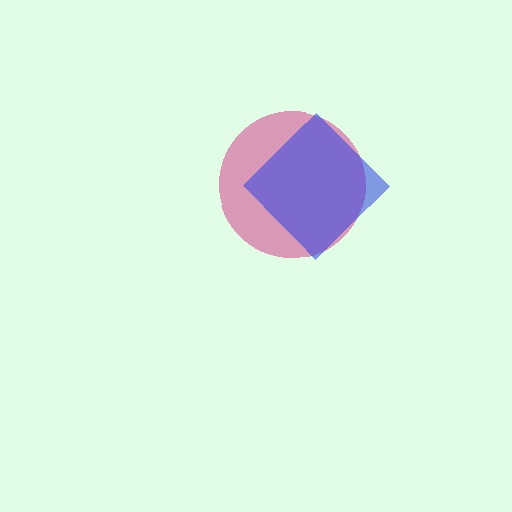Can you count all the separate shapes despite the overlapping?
Yes, there are 2 separate shapes.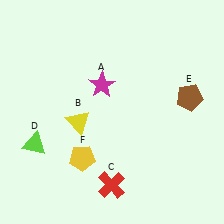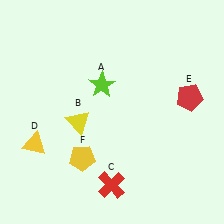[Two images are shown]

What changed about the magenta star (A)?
In Image 1, A is magenta. In Image 2, it changed to lime.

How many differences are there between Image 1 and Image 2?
There are 3 differences between the two images.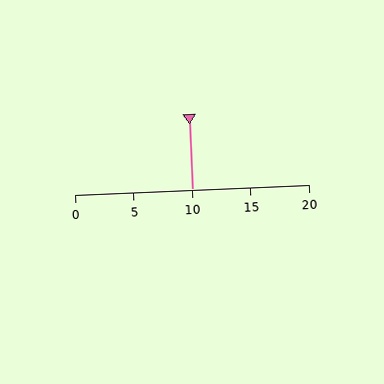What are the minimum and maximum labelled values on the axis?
The axis runs from 0 to 20.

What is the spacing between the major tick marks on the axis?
The major ticks are spaced 5 apart.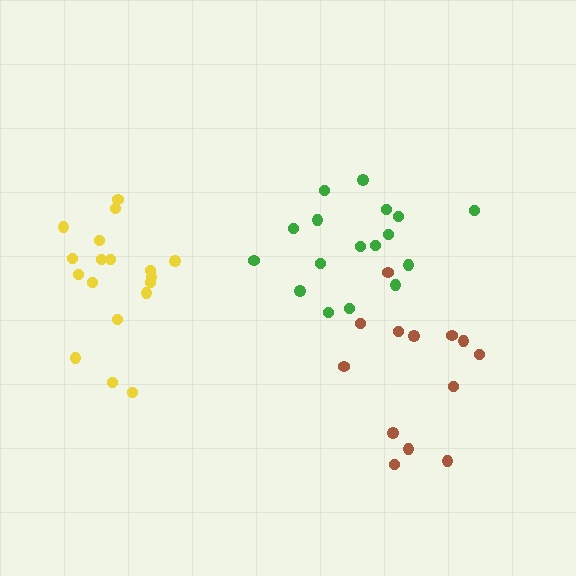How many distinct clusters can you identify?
There are 3 distinct clusters.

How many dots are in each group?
Group 1: 17 dots, Group 2: 13 dots, Group 3: 18 dots (48 total).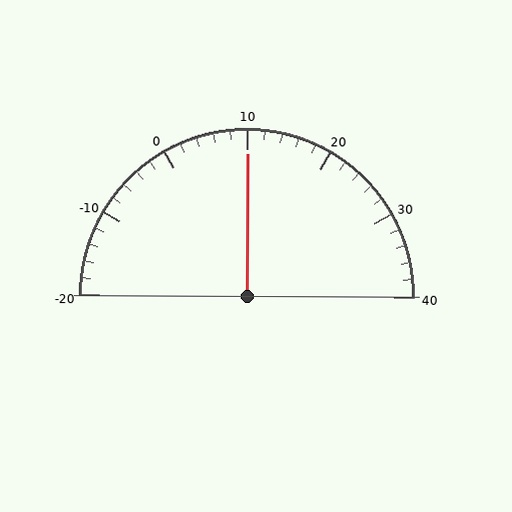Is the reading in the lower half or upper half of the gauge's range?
The reading is in the upper half of the range (-20 to 40).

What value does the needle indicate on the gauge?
The needle indicates approximately 10.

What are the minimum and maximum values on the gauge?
The gauge ranges from -20 to 40.